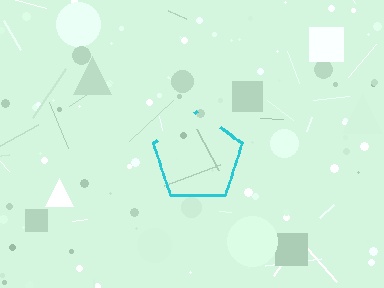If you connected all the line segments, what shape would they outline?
They would outline a pentagon.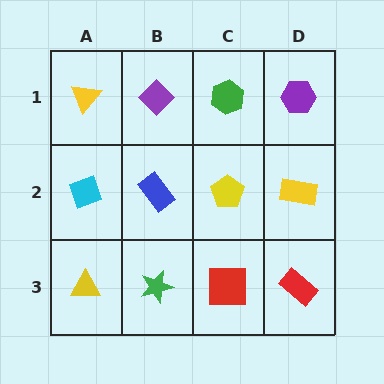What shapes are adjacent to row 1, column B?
A blue rectangle (row 2, column B), a yellow triangle (row 1, column A), a green hexagon (row 1, column C).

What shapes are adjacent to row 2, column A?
A yellow triangle (row 1, column A), a yellow triangle (row 3, column A), a blue rectangle (row 2, column B).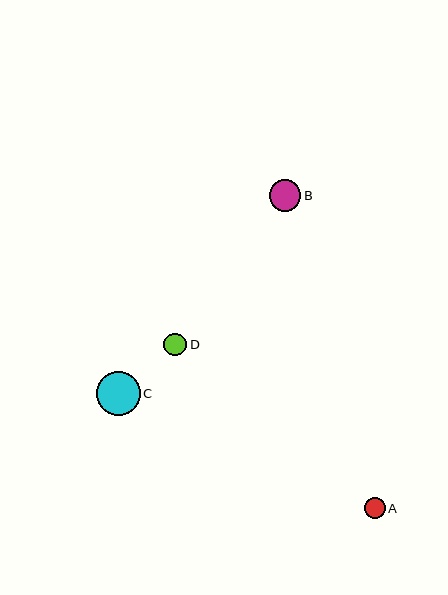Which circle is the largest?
Circle C is the largest with a size of approximately 44 pixels.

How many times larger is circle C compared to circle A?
Circle C is approximately 2.1 times the size of circle A.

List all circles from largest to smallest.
From largest to smallest: C, B, D, A.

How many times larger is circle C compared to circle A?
Circle C is approximately 2.1 times the size of circle A.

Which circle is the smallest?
Circle A is the smallest with a size of approximately 20 pixels.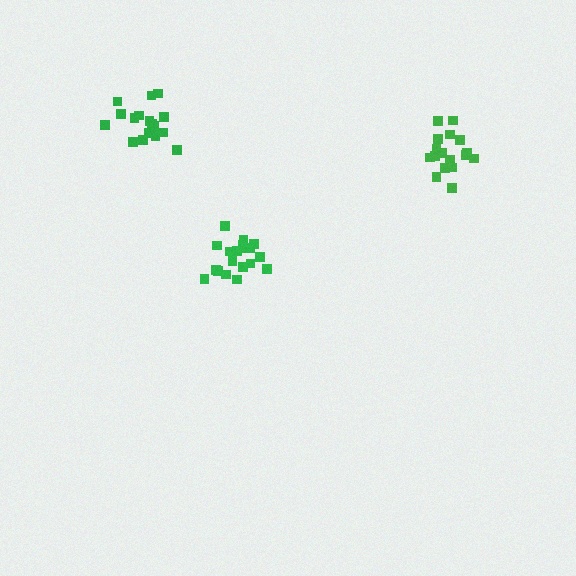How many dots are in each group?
Group 1: 17 dots, Group 2: 19 dots, Group 3: 17 dots (53 total).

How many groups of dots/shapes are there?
There are 3 groups.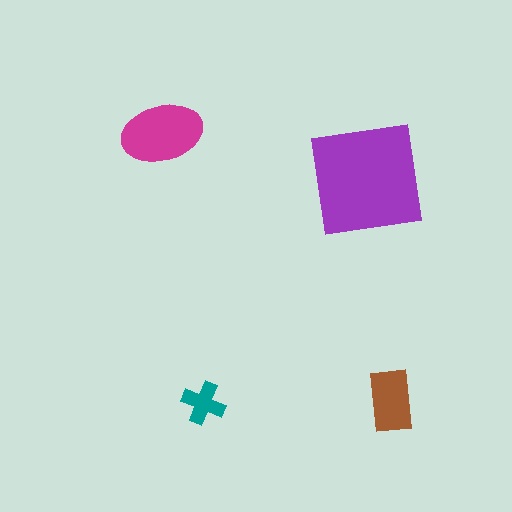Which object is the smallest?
The teal cross.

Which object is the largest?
The purple square.